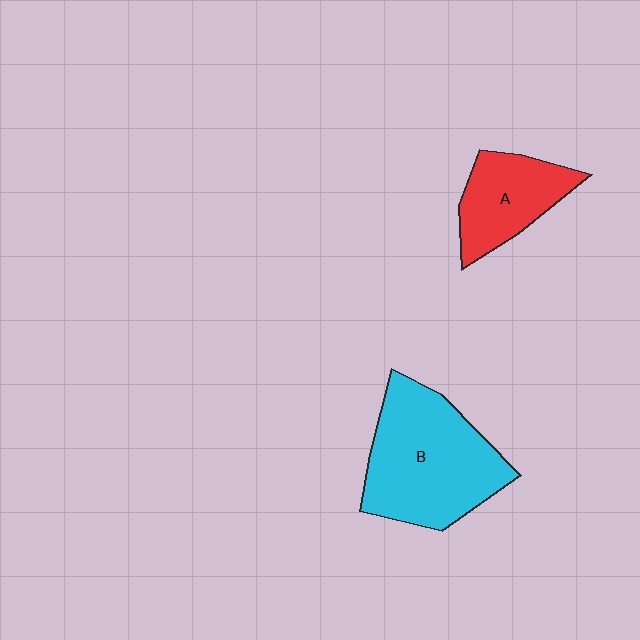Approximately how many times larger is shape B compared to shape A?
Approximately 1.8 times.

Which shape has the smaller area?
Shape A (red).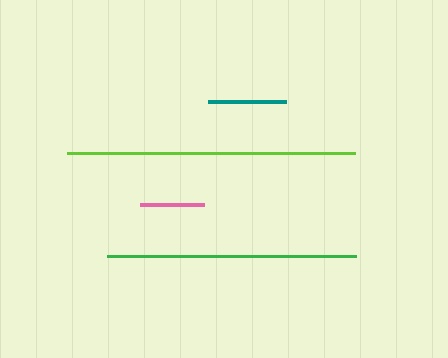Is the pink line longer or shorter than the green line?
The green line is longer than the pink line.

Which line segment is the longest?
The lime line is the longest at approximately 289 pixels.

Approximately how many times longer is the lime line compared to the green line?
The lime line is approximately 1.2 times the length of the green line.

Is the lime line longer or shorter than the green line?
The lime line is longer than the green line.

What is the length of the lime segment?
The lime segment is approximately 289 pixels long.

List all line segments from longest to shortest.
From longest to shortest: lime, green, teal, pink.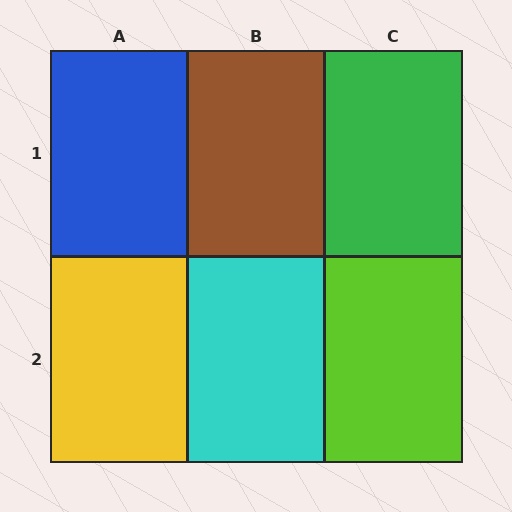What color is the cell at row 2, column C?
Lime.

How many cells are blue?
1 cell is blue.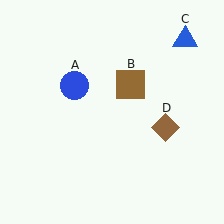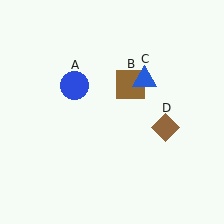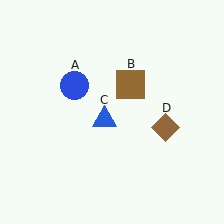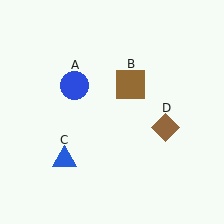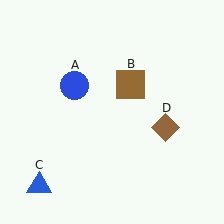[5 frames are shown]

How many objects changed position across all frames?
1 object changed position: blue triangle (object C).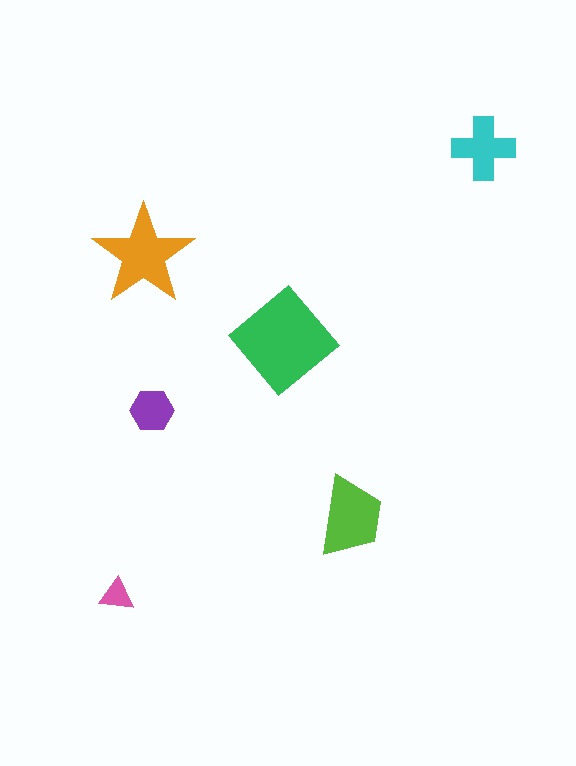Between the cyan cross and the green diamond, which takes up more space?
The green diamond.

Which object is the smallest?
The pink triangle.